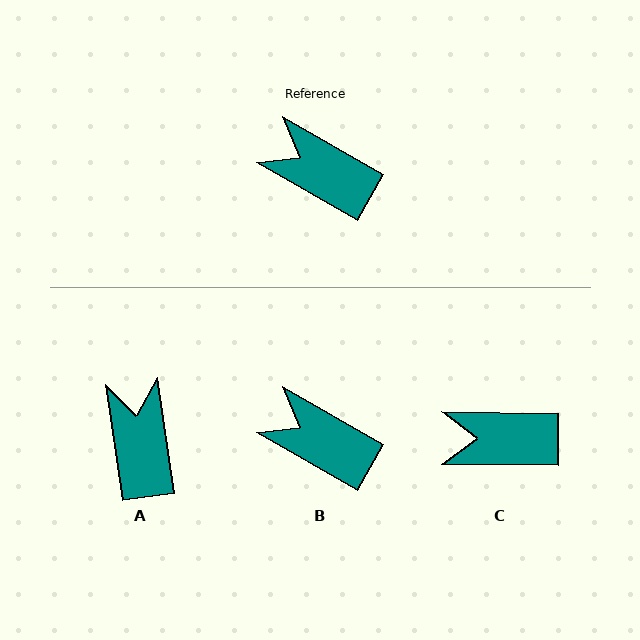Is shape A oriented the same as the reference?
No, it is off by about 52 degrees.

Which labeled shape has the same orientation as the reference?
B.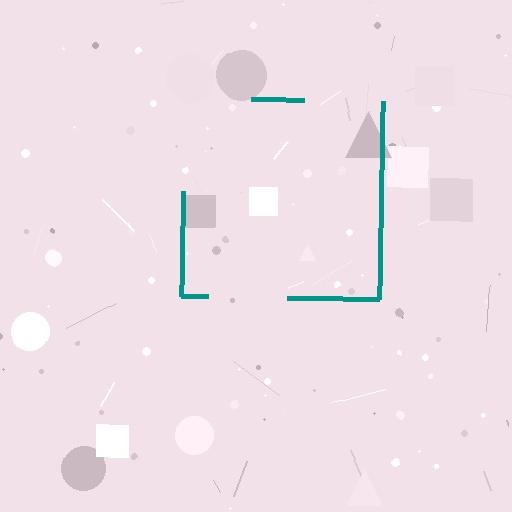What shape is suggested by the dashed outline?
The dashed outline suggests a square.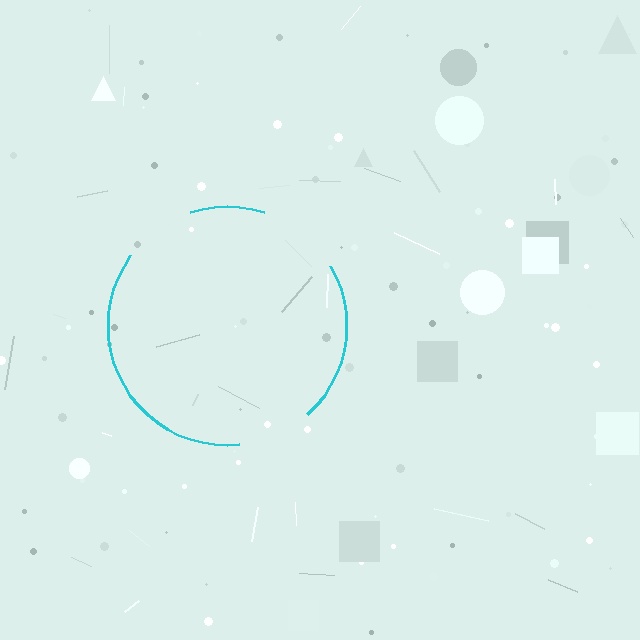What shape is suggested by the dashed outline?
The dashed outline suggests a circle.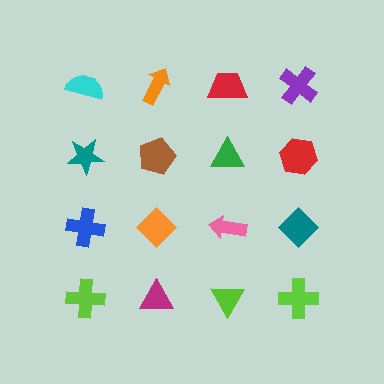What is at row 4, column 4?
A lime cross.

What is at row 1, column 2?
An orange arrow.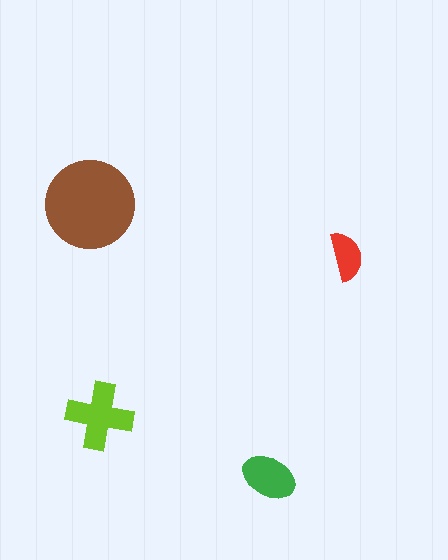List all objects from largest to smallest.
The brown circle, the lime cross, the green ellipse, the red semicircle.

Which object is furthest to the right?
The red semicircle is rightmost.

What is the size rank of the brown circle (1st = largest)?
1st.